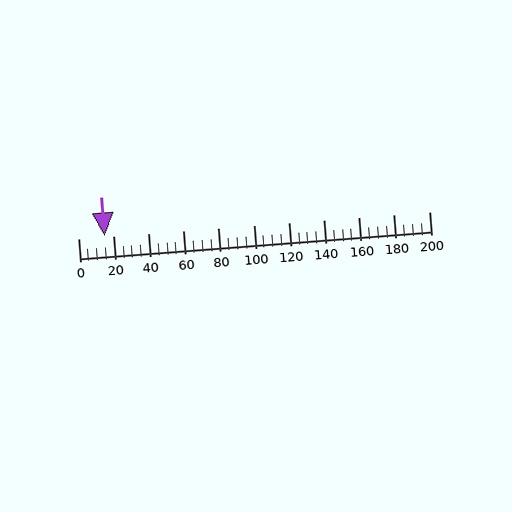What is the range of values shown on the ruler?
The ruler shows values from 0 to 200.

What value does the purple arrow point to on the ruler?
The purple arrow points to approximately 15.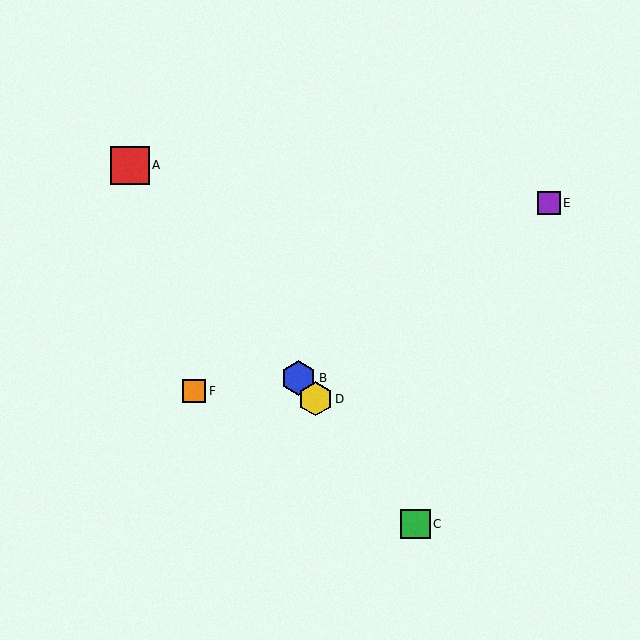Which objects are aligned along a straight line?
Objects A, B, C, D are aligned along a straight line.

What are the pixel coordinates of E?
Object E is at (549, 203).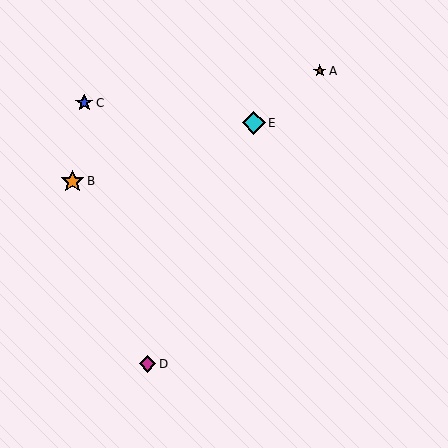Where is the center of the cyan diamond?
The center of the cyan diamond is at (254, 123).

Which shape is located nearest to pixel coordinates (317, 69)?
The brown star (labeled A) at (320, 71) is nearest to that location.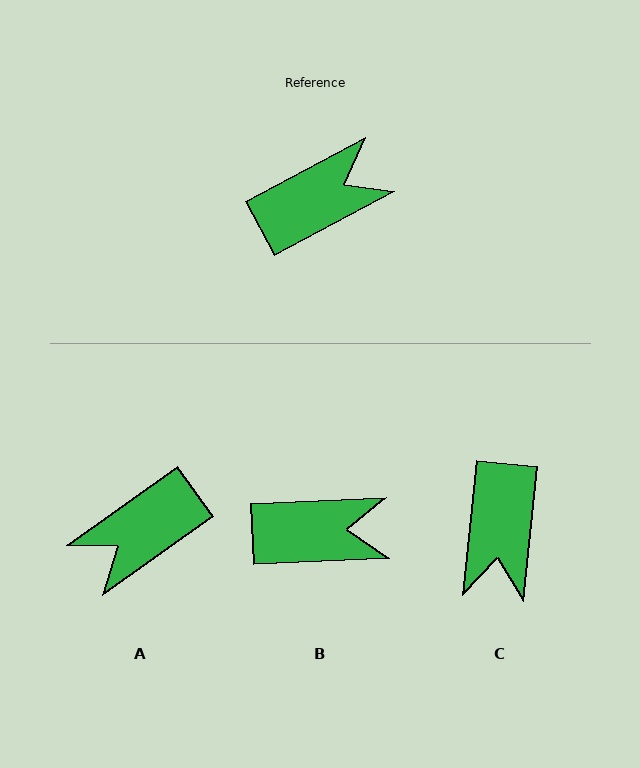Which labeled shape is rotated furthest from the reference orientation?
A, about 173 degrees away.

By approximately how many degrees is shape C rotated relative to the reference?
Approximately 124 degrees clockwise.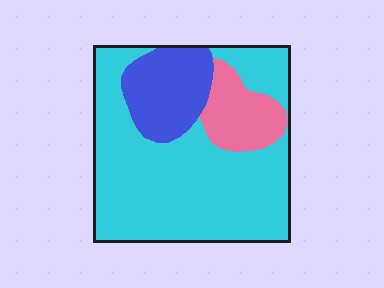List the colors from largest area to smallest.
From largest to smallest: cyan, blue, pink.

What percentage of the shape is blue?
Blue covers 18% of the shape.